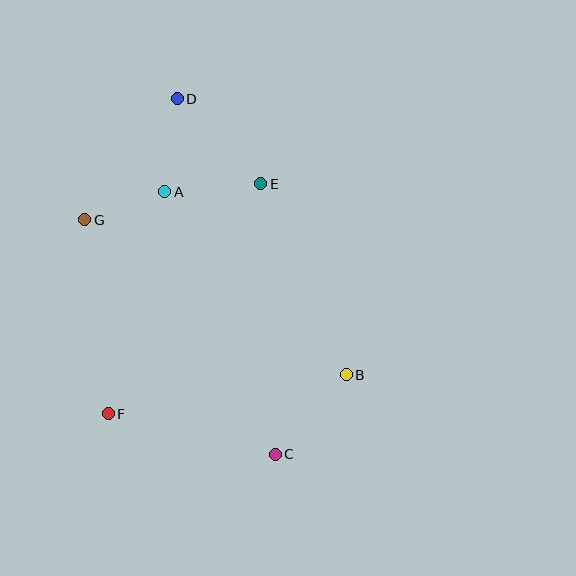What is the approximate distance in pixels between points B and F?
The distance between B and F is approximately 241 pixels.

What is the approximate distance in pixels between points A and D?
The distance between A and D is approximately 94 pixels.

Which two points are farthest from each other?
Points C and D are farthest from each other.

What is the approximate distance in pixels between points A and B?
The distance between A and B is approximately 258 pixels.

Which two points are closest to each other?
Points A and G are closest to each other.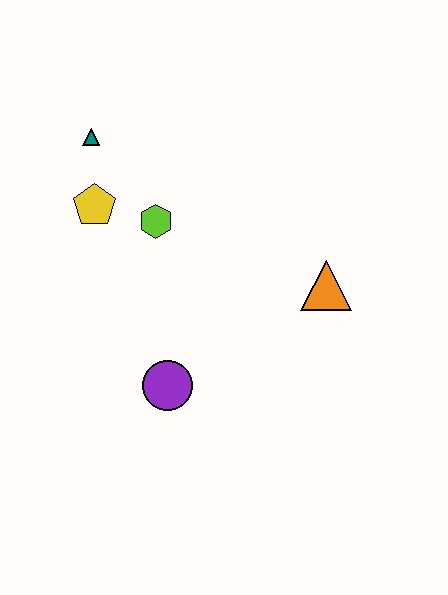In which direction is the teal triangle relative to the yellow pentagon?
The teal triangle is above the yellow pentagon.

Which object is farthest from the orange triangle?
The teal triangle is farthest from the orange triangle.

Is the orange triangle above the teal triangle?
No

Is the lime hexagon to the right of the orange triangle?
No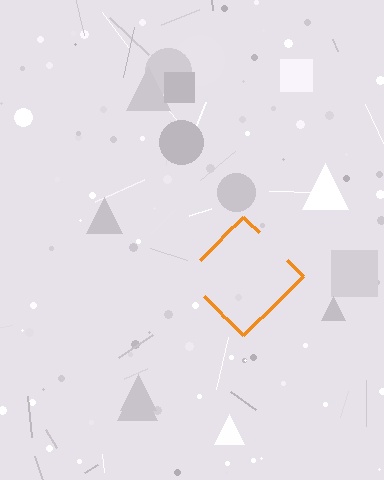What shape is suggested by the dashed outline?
The dashed outline suggests a diamond.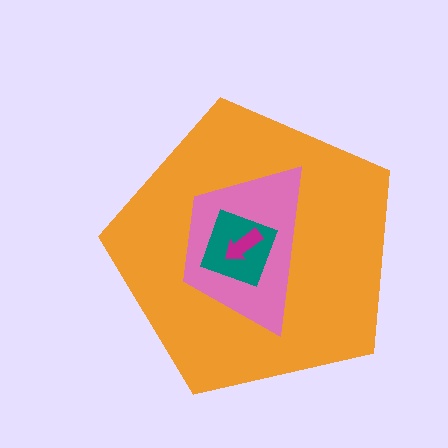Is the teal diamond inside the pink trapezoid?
Yes.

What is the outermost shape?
The orange pentagon.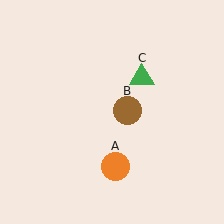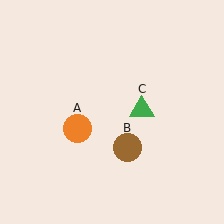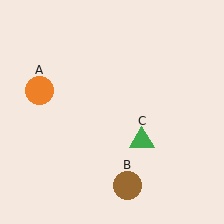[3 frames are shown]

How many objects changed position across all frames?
3 objects changed position: orange circle (object A), brown circle (object B), green triangle (object C).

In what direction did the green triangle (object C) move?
The green triangle (object C) moved down.